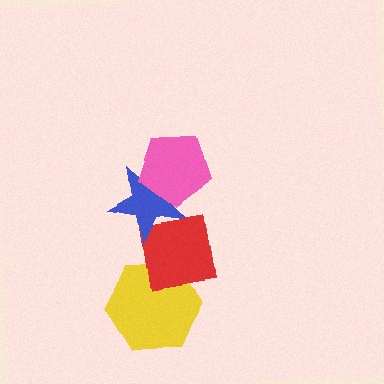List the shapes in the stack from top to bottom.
From top to bottom: the pink pentagon, the blue star, the red square, the yellow hexagon.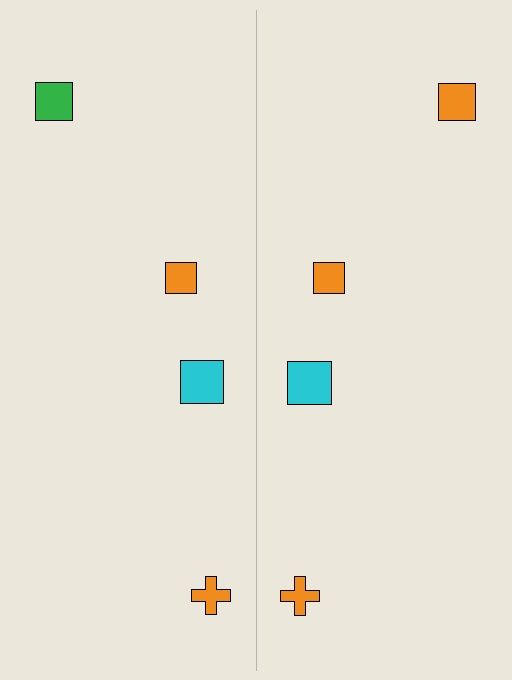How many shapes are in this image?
There are 8 shapes in this image.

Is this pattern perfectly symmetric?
No, the pattern is not perfectly symmetric. The orange square on the right side breaks the symmetry — its mirror counterpart is green.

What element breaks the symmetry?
The orange square on the right side breaks the symmetry — its mirror counterpart is green.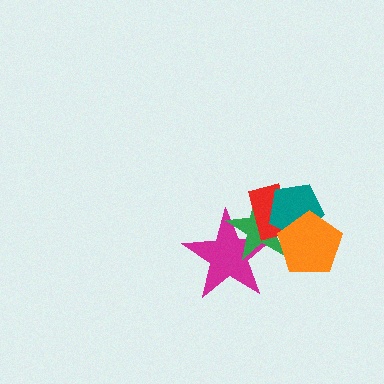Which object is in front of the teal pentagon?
The orange pentagon is in front of the teal pentagon.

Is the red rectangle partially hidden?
Yes, it is partially covered by another shape.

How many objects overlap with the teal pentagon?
3 objects overlap with the teal pentagon.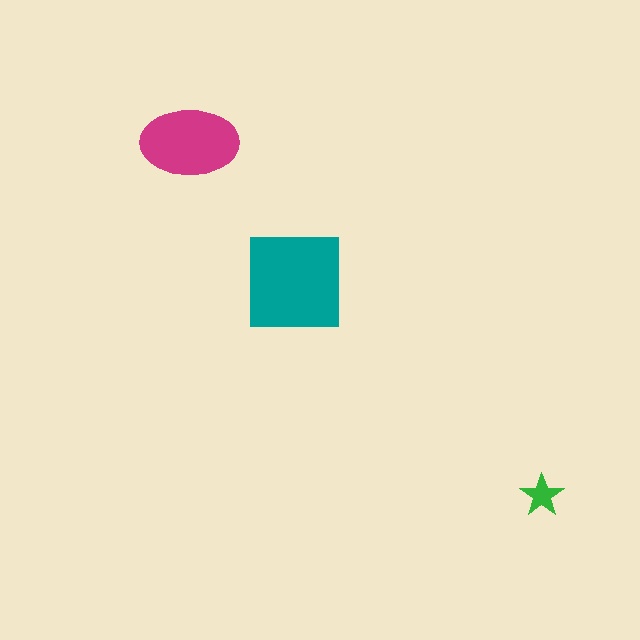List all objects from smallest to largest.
The green star, the magenta ellipse, the teal square.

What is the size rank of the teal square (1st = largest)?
1st.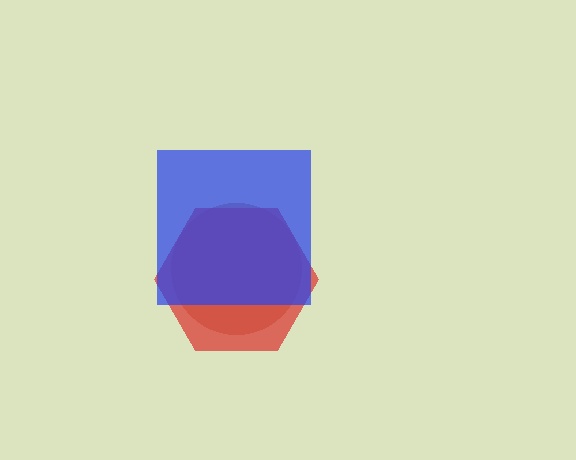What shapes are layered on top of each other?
The layered shapes are: a brown circle, a red hexagon, a blue square.